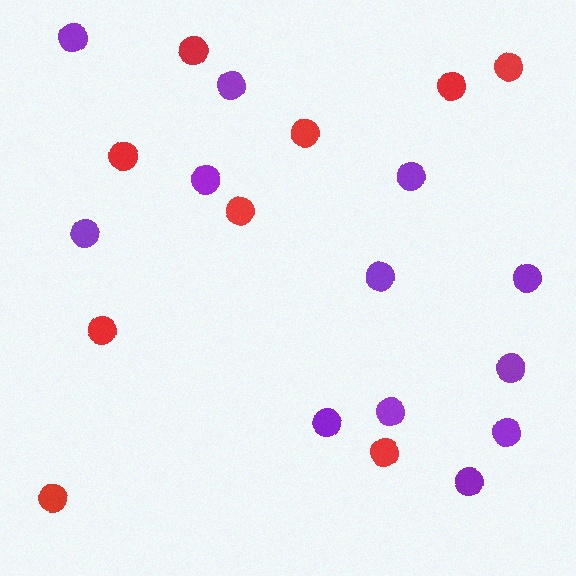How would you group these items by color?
There are 2 groups: one group of red circles (9) and one group of purple circles (12).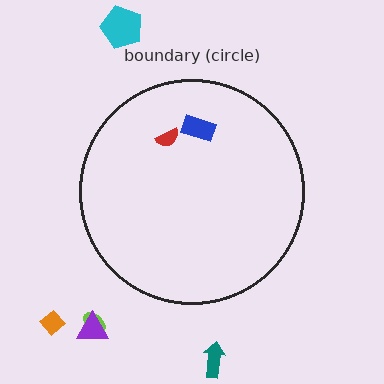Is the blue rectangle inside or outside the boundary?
Inside.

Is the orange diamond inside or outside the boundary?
Outside.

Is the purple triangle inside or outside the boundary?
Outside.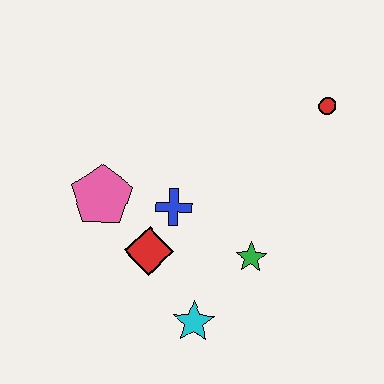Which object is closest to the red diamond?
The blue cross is closest to the red diamond.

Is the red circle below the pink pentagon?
No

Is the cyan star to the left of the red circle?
Yes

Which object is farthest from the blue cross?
The red circle is farthest from the blue cross.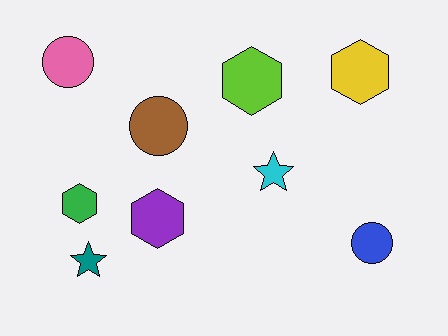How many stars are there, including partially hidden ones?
There are 2 stars.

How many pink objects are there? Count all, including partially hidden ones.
There is 1 pink object.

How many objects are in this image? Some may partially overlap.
There are 9 objects.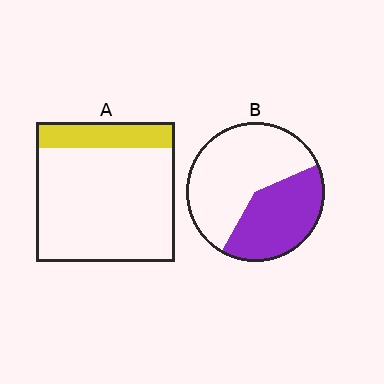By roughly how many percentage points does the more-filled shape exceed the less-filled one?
By roughly 20 percentage points (B over A).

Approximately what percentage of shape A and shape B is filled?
A is approximately 20% and B is approximately 40%.